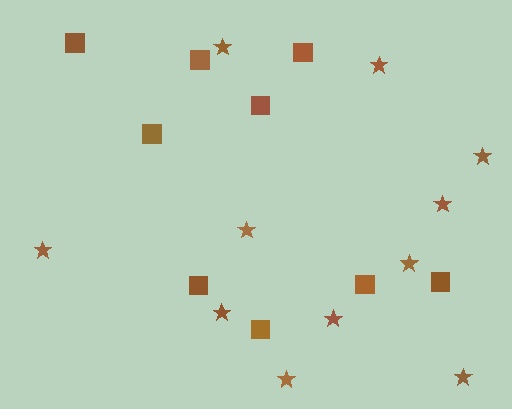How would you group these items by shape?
There are 2 groups: one group of squares (9) and one group of stars (11).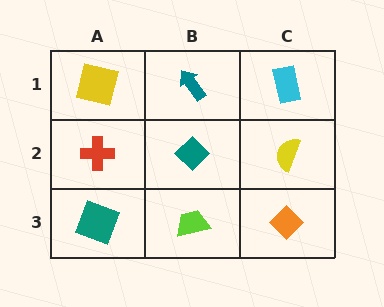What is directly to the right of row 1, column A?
A teal arrow.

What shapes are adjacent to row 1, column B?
A teal diamond (row 2, column B), a yellow square (row 1, column A), a cyan rectangle (row 1, column C).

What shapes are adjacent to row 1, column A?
A red cross (row 2, column A), a teal arrow (row 1, column B).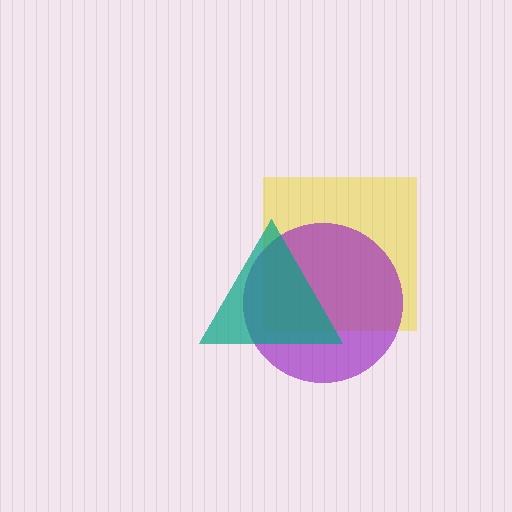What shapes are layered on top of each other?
The layered shapes are: a yellow square, a purple circle, a teal triangle.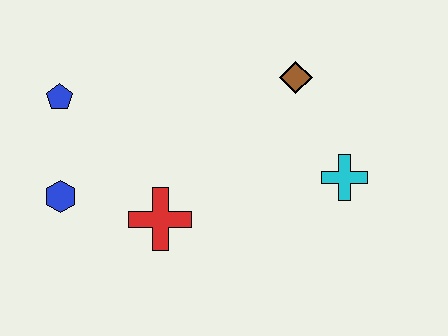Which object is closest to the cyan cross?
The brown diamond is closest to the cyan cross.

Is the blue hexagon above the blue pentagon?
No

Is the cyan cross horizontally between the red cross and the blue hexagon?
No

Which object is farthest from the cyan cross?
The blue pentagon is farthest from the cyan cross.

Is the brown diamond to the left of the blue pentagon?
No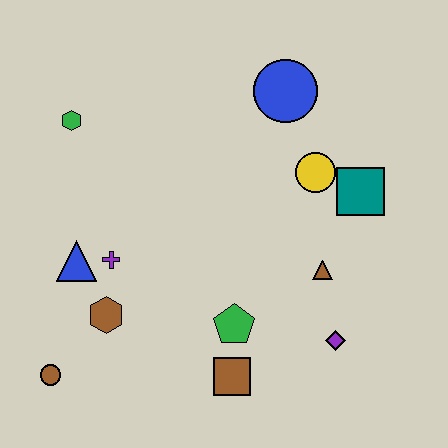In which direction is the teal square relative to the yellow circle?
The teal square is to the right of the yellow circle.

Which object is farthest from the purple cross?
The teal square is farthest from the purple cross.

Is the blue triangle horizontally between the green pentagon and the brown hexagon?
No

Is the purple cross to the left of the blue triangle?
No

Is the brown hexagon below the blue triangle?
Yes